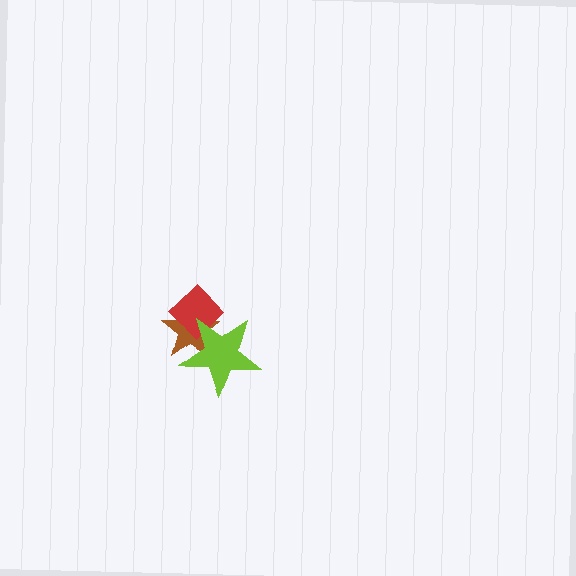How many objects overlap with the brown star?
2 objects overlap with the brown star.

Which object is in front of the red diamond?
The lime star is in front of the red diamond.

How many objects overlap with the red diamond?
2 objects overlap with the red diamond.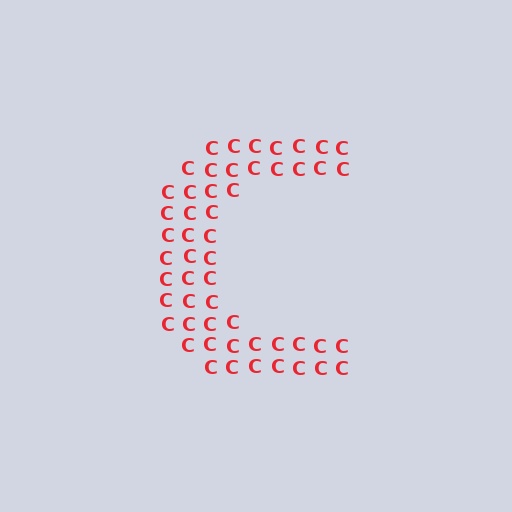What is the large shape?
The large shape is the letter C.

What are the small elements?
The small elements are letter C's.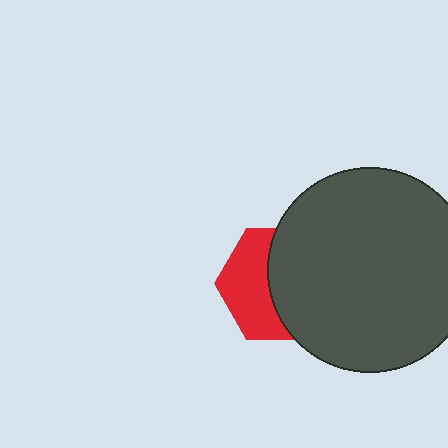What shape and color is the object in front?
The object in front is a dark gray circle.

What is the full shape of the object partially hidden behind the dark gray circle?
The partially hidden object is a red hexagon.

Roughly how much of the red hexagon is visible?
A small part of it is visible (roughly 45%).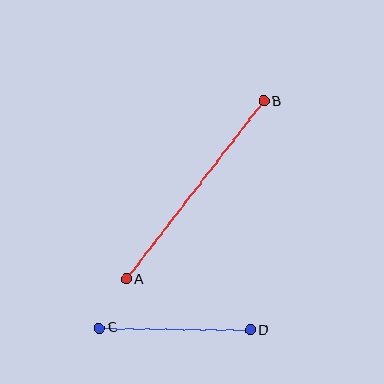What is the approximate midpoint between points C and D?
The midpoint is at approximately (175, 329) pixels.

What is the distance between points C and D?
The distance is approximately 150 pixels.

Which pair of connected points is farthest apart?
Points A and B are farthest apart.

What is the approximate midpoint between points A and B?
The midpoint is at approximately (195, 190) pixels.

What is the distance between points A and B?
The distance is approximately 225 pixels.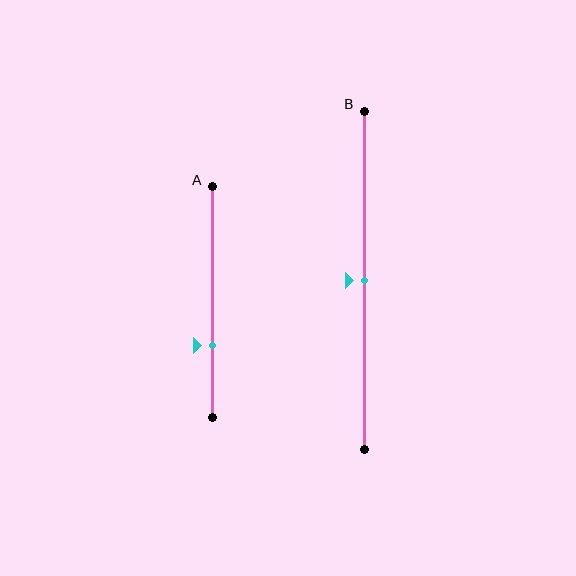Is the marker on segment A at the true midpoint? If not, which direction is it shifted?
No, the marker on segment A is shifted downward by about 19% of the segment length.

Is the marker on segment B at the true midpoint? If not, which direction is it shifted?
Yes, the marker on segment B is at the true midpoint.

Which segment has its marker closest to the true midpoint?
Segment B has its marker closest to the true midpoint.